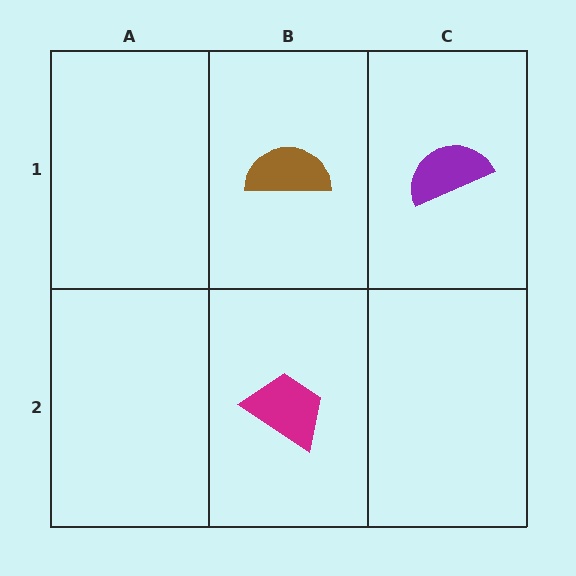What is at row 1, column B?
A brown semicircle.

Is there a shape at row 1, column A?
No, that cell is empty.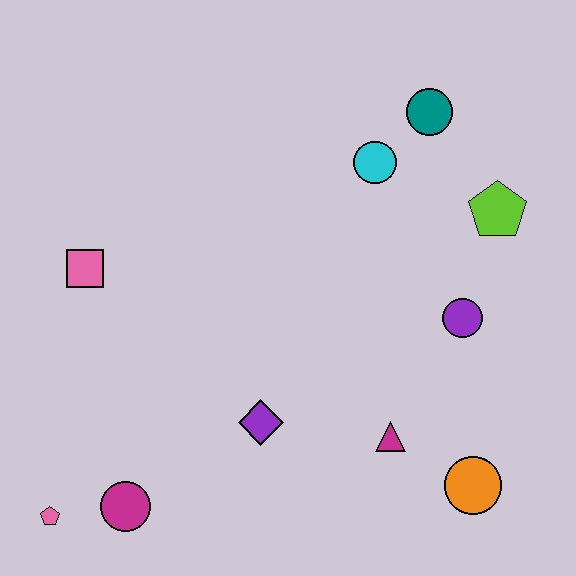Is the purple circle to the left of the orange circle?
Yes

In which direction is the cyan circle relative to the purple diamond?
The cyan circle is above the purple diamond.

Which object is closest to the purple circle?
The lime pentagon is closest to the purple circle.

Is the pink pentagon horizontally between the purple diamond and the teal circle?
No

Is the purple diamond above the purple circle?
No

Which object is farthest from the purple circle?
The pink pentagon is farthest from the purple circle.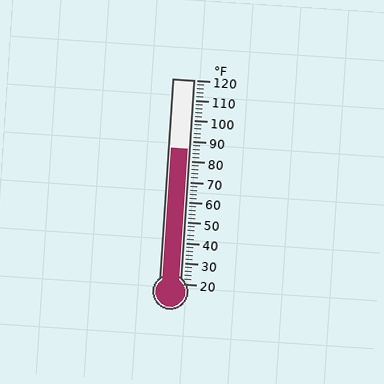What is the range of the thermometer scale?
The thermometer scale ranges from 20°F to 120°F.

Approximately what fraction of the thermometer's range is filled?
The thermometer is filled to approximately 65% of its range.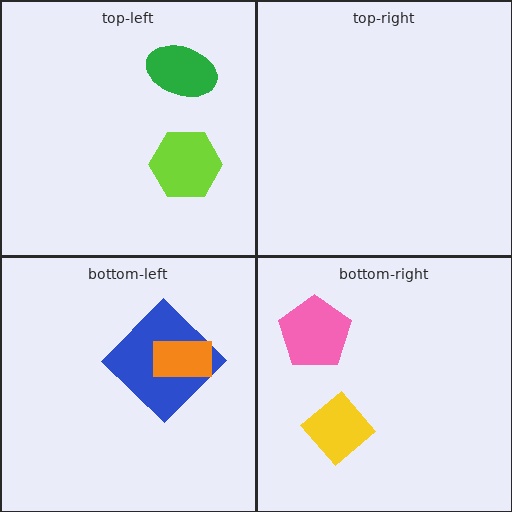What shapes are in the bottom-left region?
The blue diamond, the orange rectangle.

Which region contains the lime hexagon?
The top-left region.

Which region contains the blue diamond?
The bottom-left region.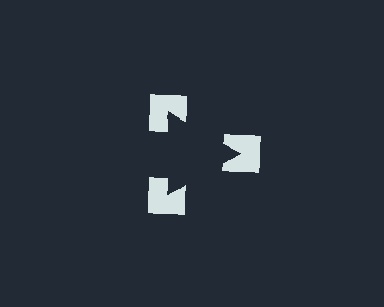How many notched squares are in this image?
There are 3 — one at each vertex of the illusory triangle.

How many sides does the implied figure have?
3 sides.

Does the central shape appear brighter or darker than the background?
It typically appears slightly darker than the background, even though no actual brightness change is drawn.